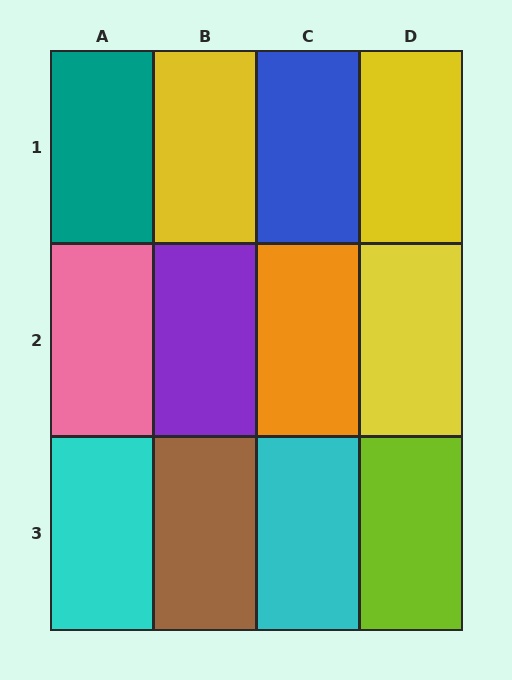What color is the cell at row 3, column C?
Cyan.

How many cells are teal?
1 cell is teal.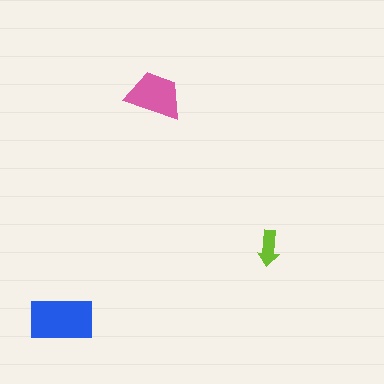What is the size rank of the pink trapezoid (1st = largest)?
2nd.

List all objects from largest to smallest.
The blue rectangle, the pink trapezoid, the lime arrow.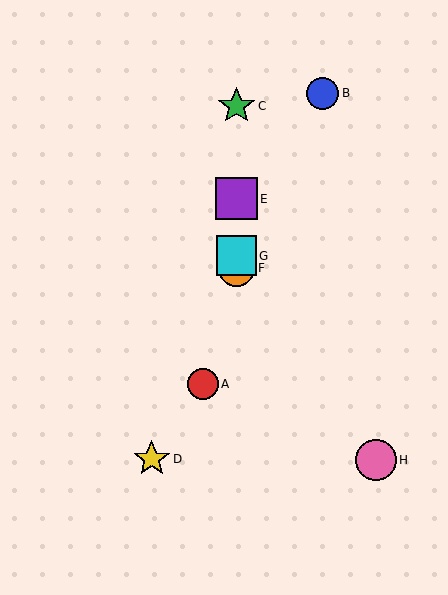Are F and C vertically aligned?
Yes, both are at x≈237.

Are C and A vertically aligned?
No, C is at x≈237 and A is at x≈203.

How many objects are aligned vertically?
4 objects (C, E, F, G) are aligned vertically.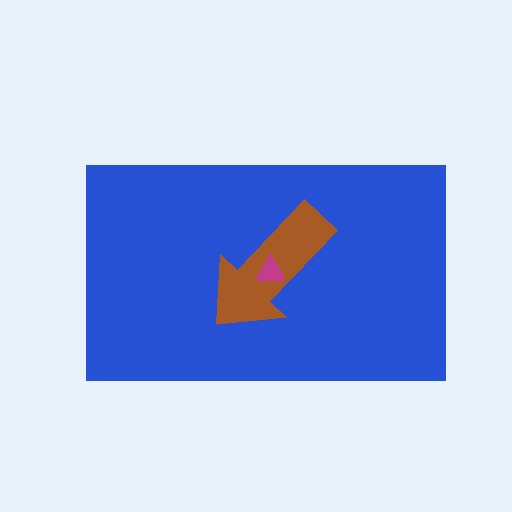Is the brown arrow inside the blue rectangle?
Yes.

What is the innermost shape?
The magenta triangle.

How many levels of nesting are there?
3.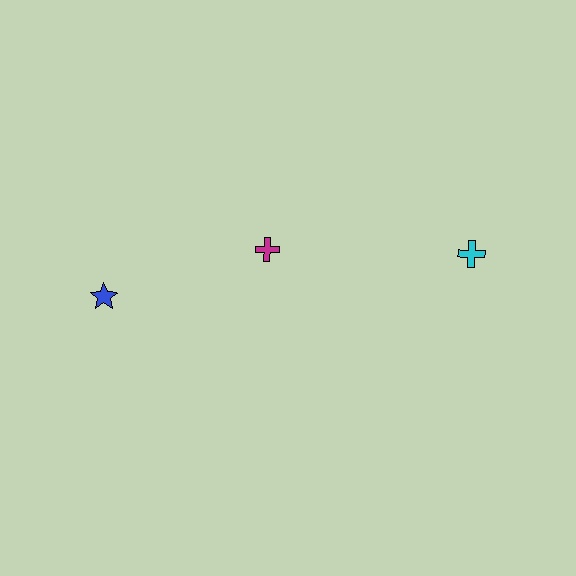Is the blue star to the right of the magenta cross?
No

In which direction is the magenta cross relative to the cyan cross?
The magenta cross is to the left of the cyan cross.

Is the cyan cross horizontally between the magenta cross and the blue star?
No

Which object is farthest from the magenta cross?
The cyan cross is farthest from the magenta cross.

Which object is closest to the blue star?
The magenta cross is closest to the blue star.